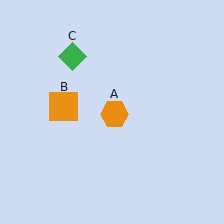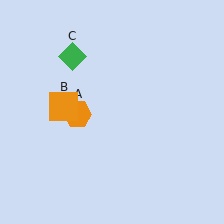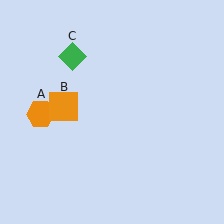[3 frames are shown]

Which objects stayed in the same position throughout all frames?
Orange square (object B) and green diamond (object C) remained stationary.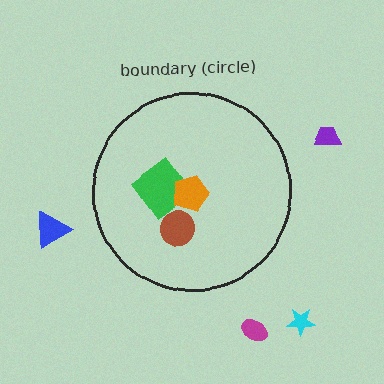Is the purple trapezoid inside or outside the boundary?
Outside.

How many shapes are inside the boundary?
3 inside, 4 outside.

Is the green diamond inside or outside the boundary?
Inside.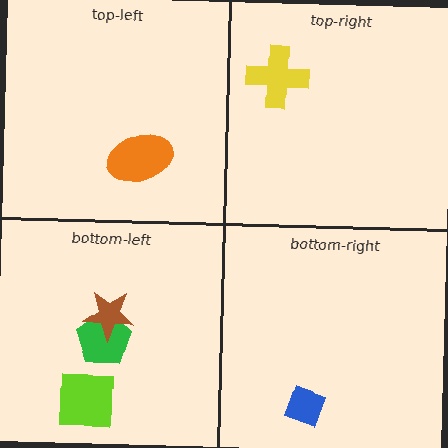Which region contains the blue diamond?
The bottom-right region.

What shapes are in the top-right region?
The yellow cross.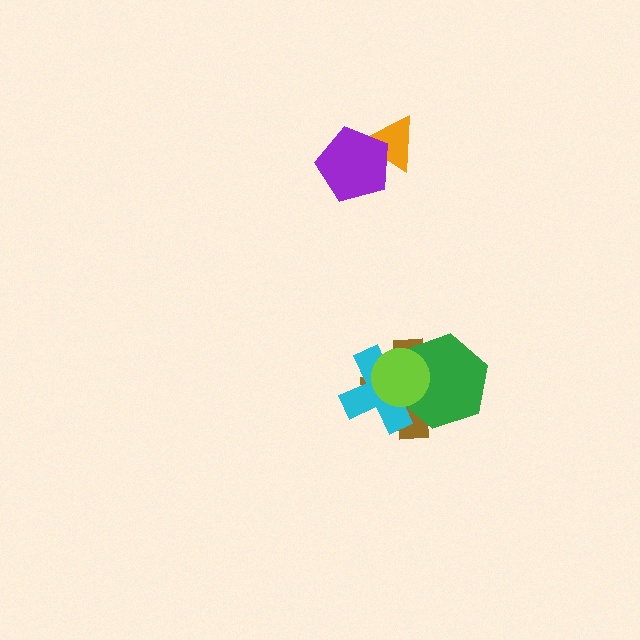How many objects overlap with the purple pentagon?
1 object overlaps with the purple pentagon.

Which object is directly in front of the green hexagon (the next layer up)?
The cyan cross is directly in front of the green hexagon.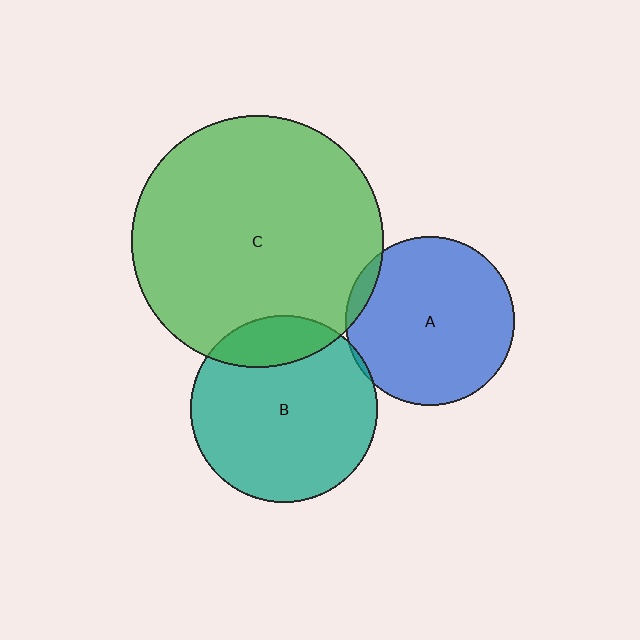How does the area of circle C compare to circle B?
Approximately 1.8 times.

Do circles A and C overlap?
Yes.